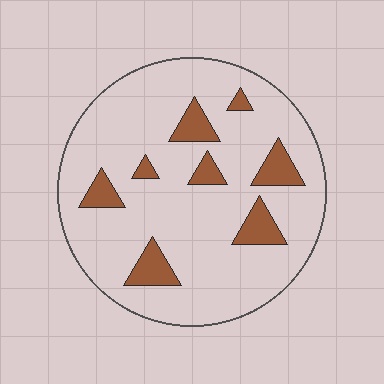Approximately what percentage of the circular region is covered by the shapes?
Approximately 15%.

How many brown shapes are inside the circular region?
8.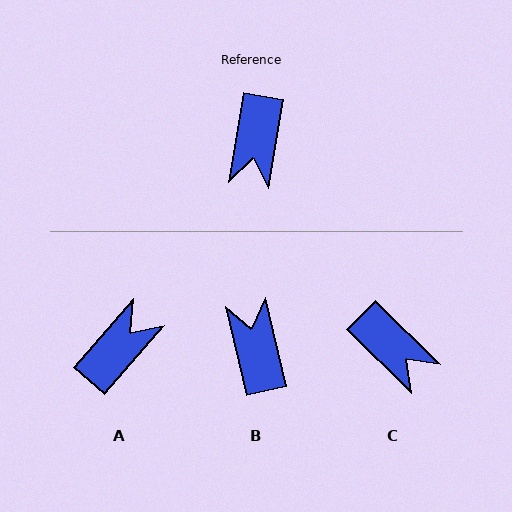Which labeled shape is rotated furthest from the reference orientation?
B, about 158 degrees away.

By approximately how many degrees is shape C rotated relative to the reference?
Approximately 54 degrees counter-clockwise.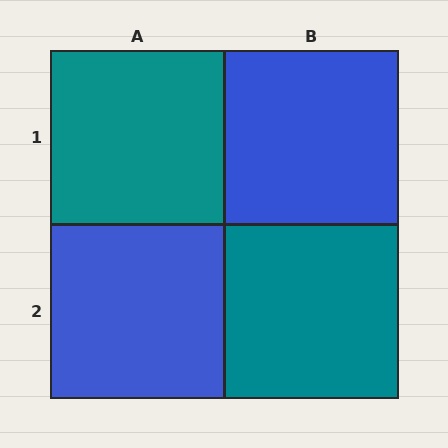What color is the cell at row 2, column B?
Teal.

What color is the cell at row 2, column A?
Blue.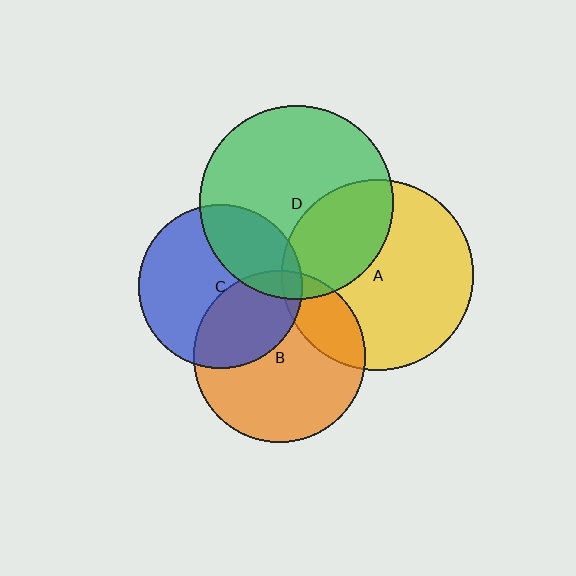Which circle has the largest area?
Circle D (green).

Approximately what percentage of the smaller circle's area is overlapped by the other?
Approximately 20%.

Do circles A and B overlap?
Yes.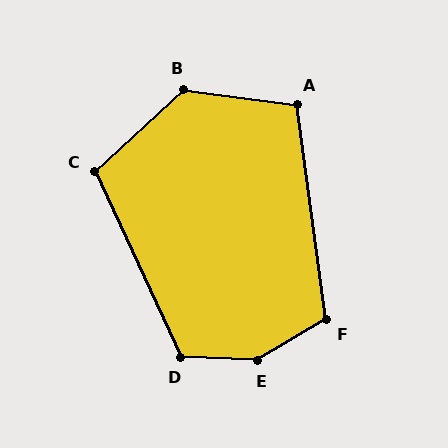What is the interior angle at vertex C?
Approximately 107 degrees (obtuse).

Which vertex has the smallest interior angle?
A, at approximately 105 degrees.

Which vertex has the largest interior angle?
E, at approximately 148 degrees.